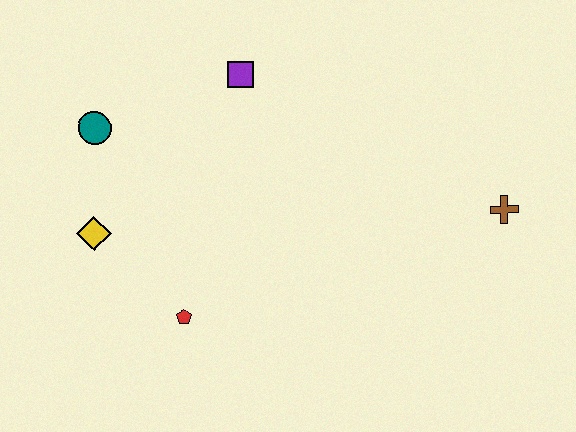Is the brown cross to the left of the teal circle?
No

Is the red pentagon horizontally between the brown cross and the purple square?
No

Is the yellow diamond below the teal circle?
Yes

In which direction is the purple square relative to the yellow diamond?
The purple square is above the yellow diamond.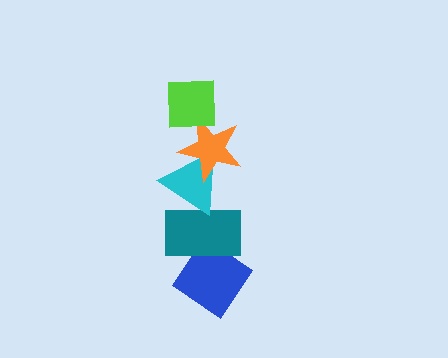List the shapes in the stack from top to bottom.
From top to bottom: the lime square, the orange star, the cyan triangle, the teal rectangle, the blue diamond.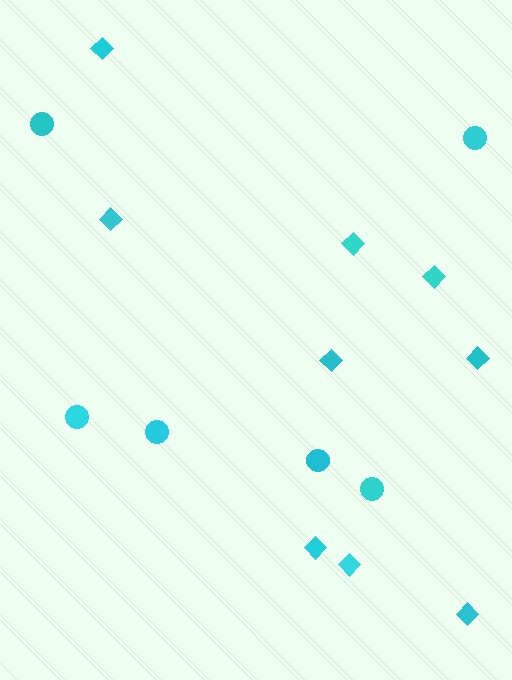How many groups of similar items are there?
There are 2 groups: one group of circles (6) and one group of diamonds (9).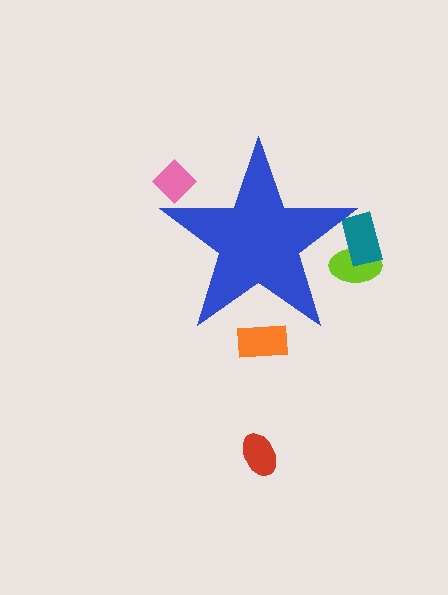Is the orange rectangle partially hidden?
Yes, the orange rectangle is partially hidden behind the blue star.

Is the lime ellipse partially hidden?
Yes, the lime ellipse is partially hidden behind the blue star.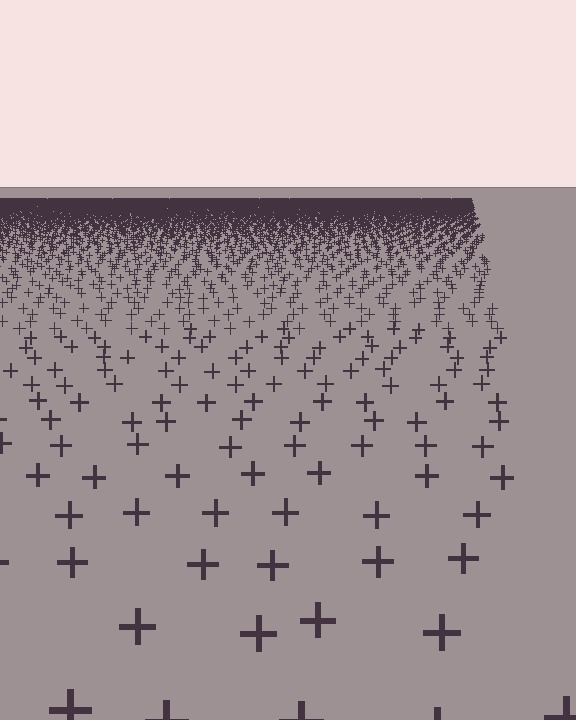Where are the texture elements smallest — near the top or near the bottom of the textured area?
Near the top.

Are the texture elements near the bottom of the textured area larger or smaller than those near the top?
Larger. Near the bottom, elements are closer to the viewer and appear at a bigger on-screen size.